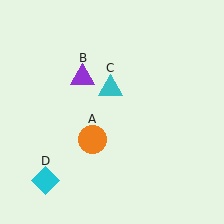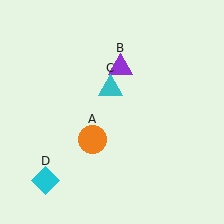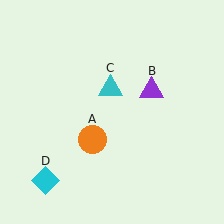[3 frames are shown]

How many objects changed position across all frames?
1 object changed position: purple triangle (object B).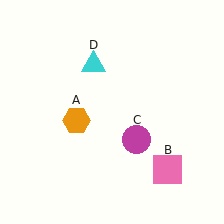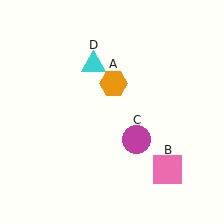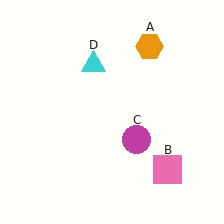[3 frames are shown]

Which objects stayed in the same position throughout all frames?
Pink square (object B) and magenta circle (object C) and cyan triangle (object D) remained stationary.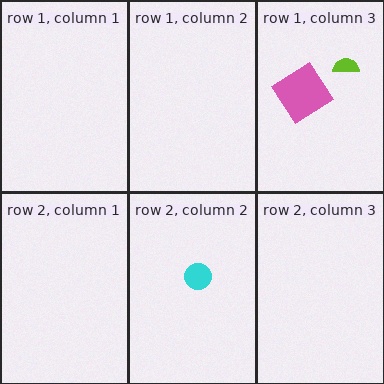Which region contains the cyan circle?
The row 2, column 2 region.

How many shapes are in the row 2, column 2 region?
1.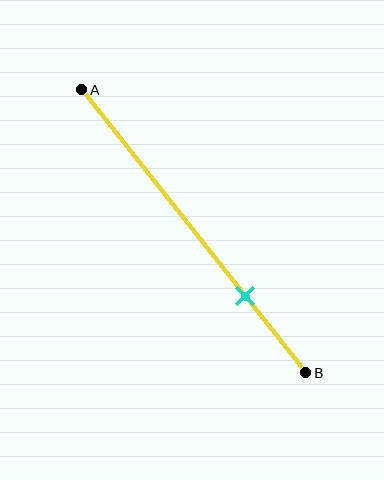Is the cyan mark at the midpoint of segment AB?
No, the mark is at about 75% from A, not at the 50% midpoint.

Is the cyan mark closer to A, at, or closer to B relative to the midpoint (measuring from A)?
The cyan mark is closer to point B than the midpoint of segment AB.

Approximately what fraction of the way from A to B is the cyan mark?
The cyan mark is approximately 75% of the way from A to B.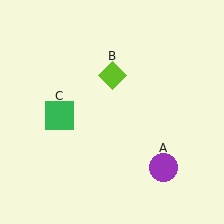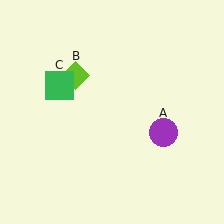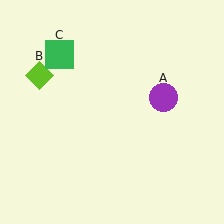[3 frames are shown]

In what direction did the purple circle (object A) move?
The purple circle (object A) moved up.